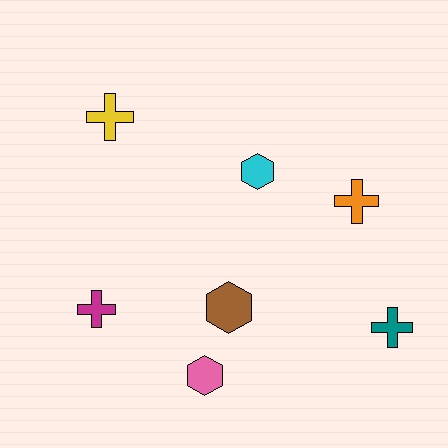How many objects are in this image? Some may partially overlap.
There are 7 objects.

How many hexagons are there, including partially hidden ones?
There are 3 hexagons.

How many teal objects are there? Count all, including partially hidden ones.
There is 1 teal object.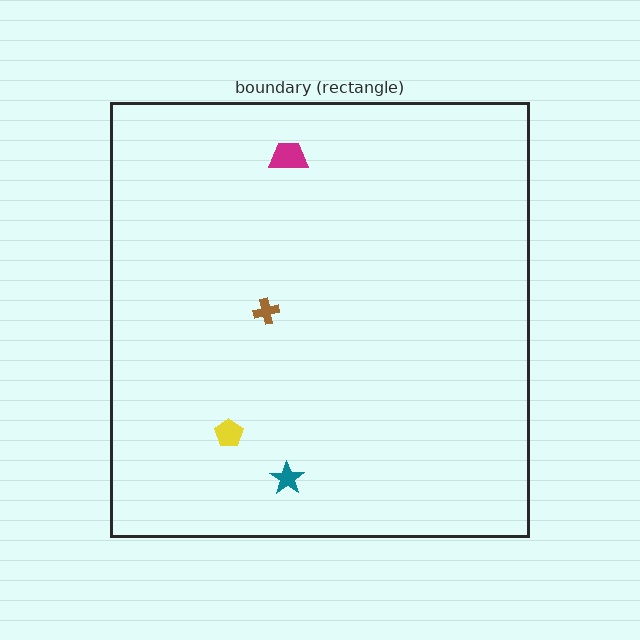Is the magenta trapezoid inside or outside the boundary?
Inside.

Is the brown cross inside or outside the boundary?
Inside.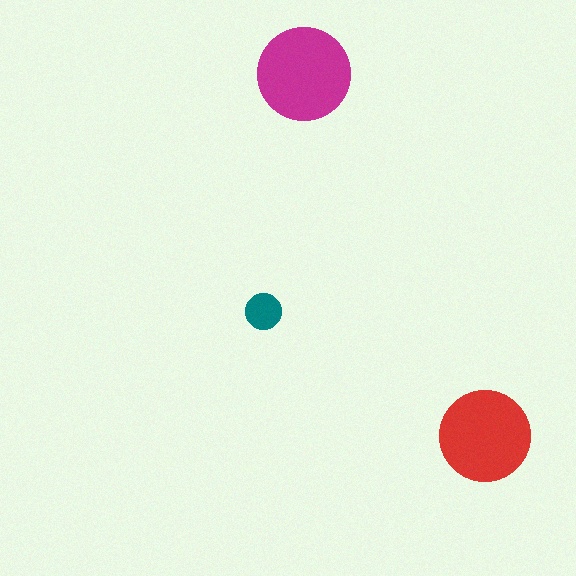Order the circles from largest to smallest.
the magenta one, the red one, the teal one.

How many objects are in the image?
There are 3 objects in the image.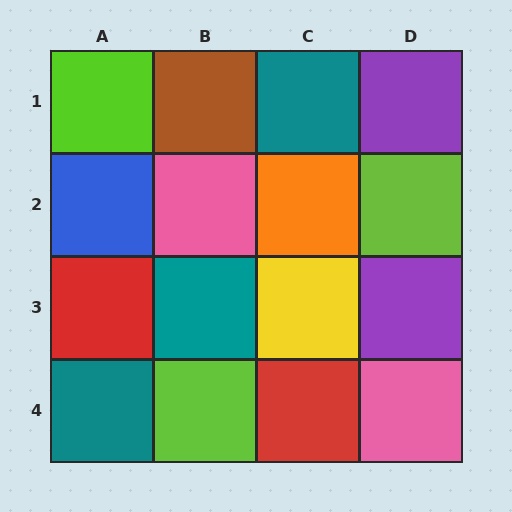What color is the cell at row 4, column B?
Lime.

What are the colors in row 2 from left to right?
Blue, pink, orange, lime.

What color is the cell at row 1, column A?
Lime.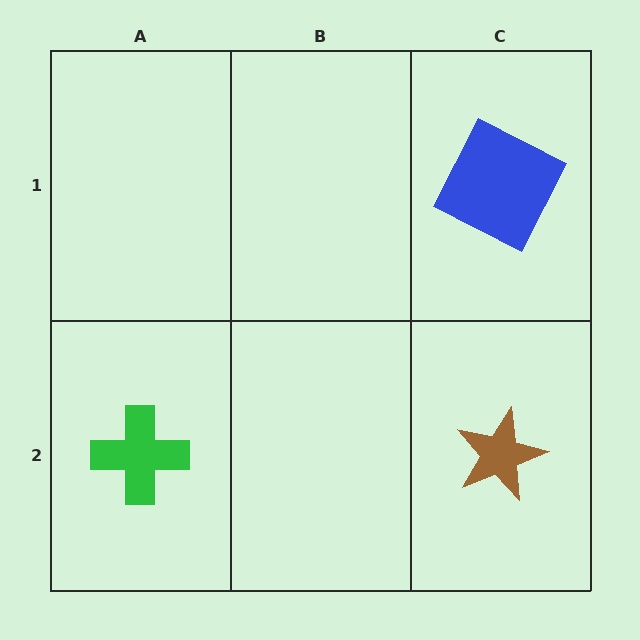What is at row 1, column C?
A blue square.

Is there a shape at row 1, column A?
No, that cell is empty.